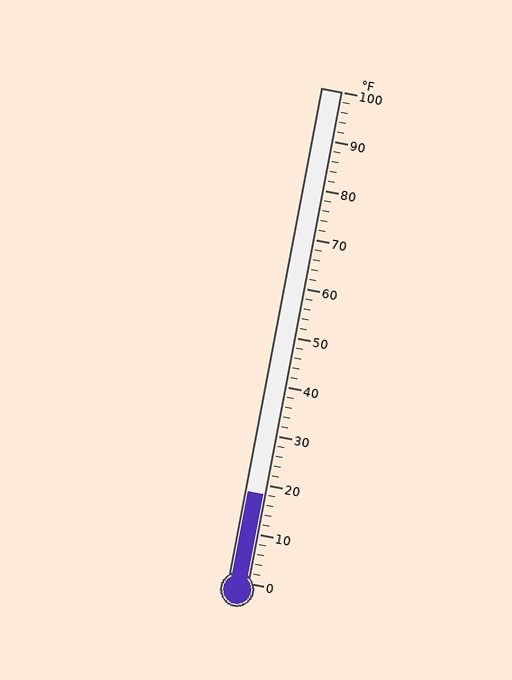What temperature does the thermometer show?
The thermometer shows approximately 18°F.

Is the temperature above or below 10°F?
The temperature is above 10°F.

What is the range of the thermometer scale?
The thermometer scale ranges from 0°F to 100°F.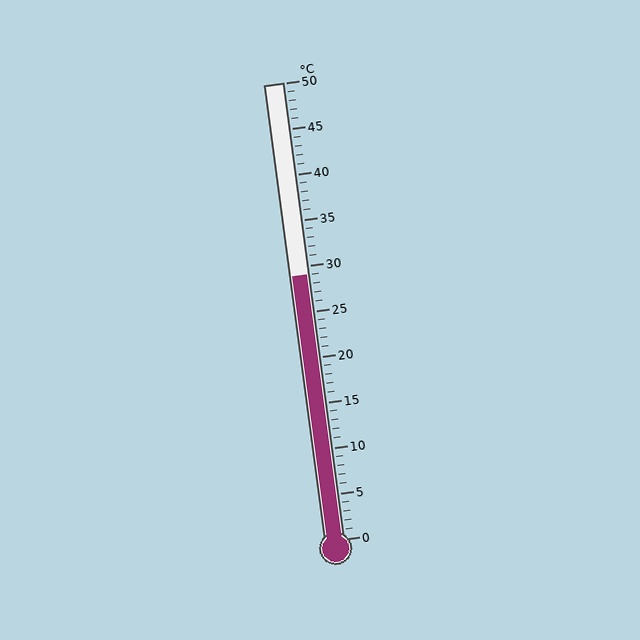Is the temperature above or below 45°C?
The temperature is below 45°C.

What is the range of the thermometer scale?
The thermometer scale ranges from 0°C to 50°C.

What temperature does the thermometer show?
The thermometer shows approximately 29°C.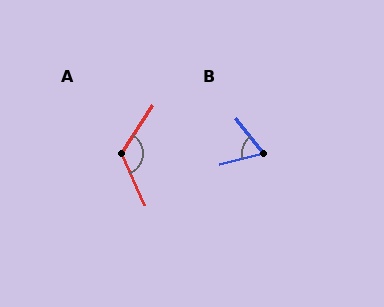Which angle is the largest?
A, at approximately 123 degrees.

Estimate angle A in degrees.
Approximately 123 degrees.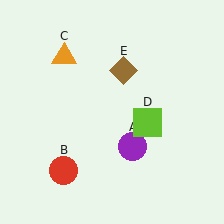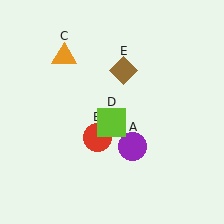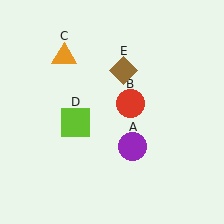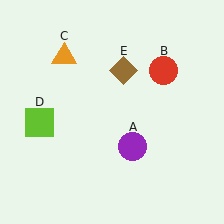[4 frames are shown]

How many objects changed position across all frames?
2 objects changed position: red circle (object B), lime square (object D).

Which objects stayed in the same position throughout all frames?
Purple circle (object A) and orange triangle (object C) and brown diamond (object E) remained stationary.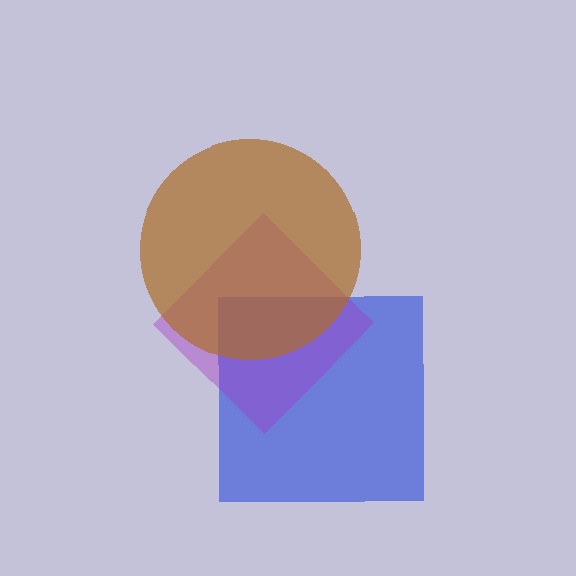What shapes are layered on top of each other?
The layered shapes are: a blue square, a purple diamond, a brown circle.